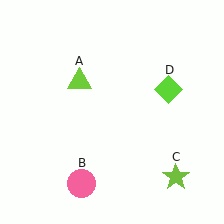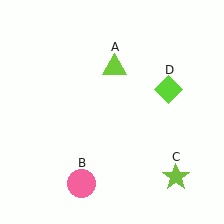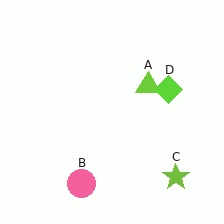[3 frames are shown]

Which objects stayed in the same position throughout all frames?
Pink circle (object B) and lime star (object C) and lime diamond (object D) remained stationary.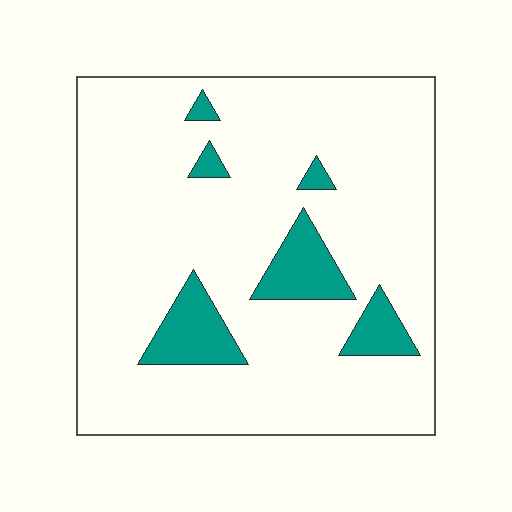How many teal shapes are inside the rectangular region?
6.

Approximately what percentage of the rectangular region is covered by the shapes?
Approximately 10%.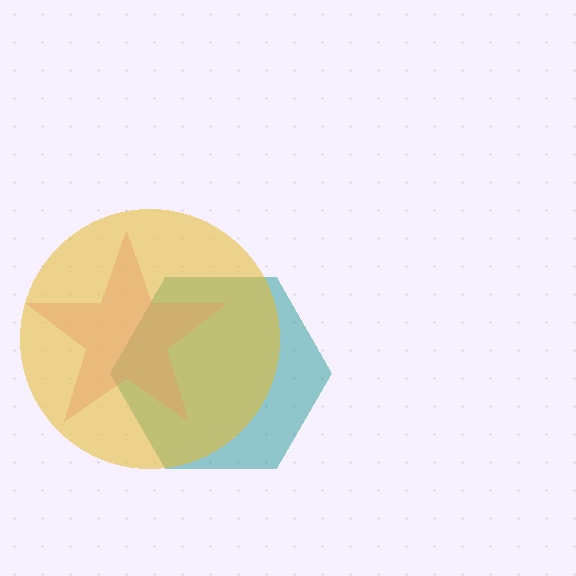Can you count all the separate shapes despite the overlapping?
Yes, there are 3 separate shapes.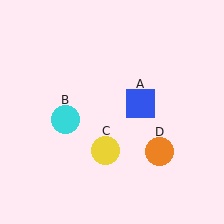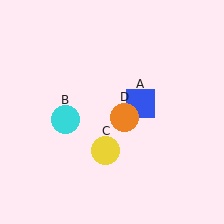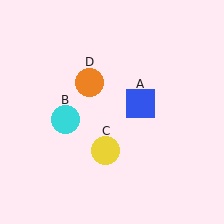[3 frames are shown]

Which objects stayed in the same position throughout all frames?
Blue square (object A) and cyan circle (object B) and yellow circle (object C) remained stationary.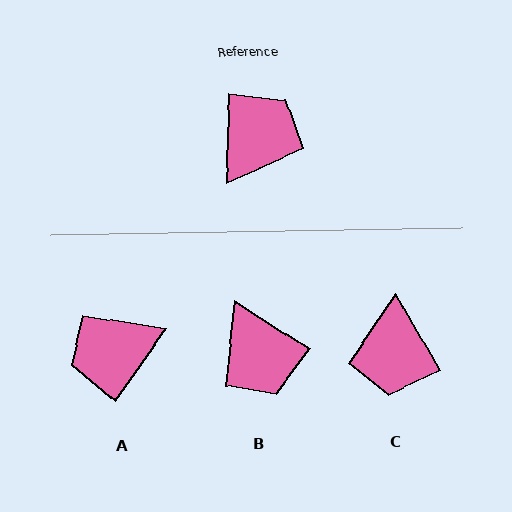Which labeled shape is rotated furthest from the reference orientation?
C, about 148 degrees away.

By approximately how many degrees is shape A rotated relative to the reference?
Approximately 147 degrees counter-clockwise.